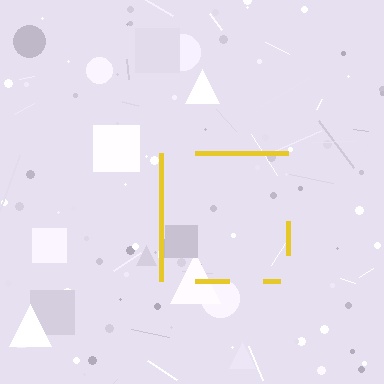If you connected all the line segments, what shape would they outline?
They would outline a square.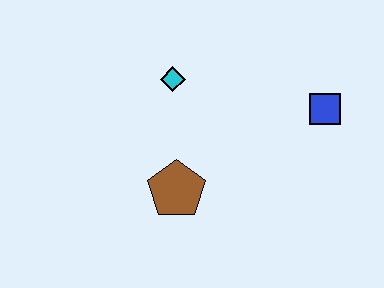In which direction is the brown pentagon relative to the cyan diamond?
The brown pentagon is below the cyan diamond.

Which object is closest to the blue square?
The cyan diamond is closest to the blue square.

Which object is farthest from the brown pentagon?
The blue square is farthest from the brown pentagon.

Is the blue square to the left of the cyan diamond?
No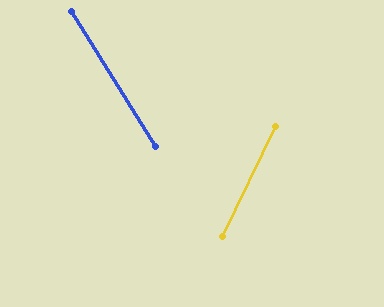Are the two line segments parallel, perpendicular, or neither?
Neither parallel nor perpendicular — they differ by about 57°.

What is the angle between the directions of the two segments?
Approximately 57 degrees.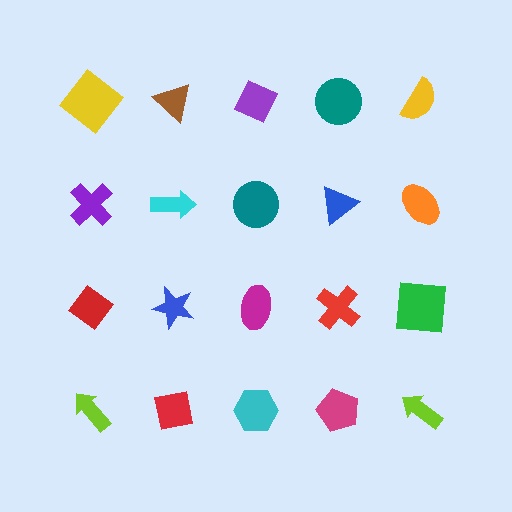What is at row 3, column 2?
A blue star.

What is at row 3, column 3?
A magenta ellipse.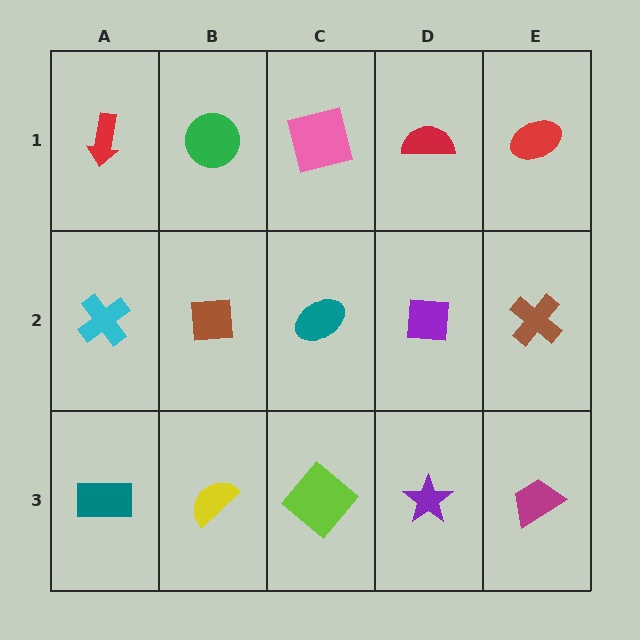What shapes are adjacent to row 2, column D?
A red semicircle (row 1, column D), a purple star (row 3, column D), a teal ellipse (row 2, column C), a brown cross (row 2, column E).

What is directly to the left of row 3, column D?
A lime diamond.